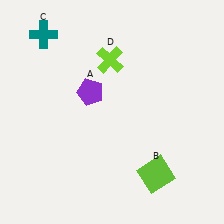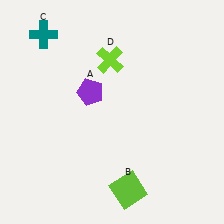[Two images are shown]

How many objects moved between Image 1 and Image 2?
1 object moved between the two images.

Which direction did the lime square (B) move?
The lime square (B) moved left.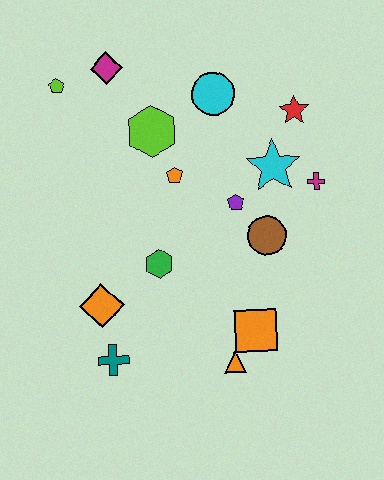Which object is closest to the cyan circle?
The lime hexagon is closest to the cyan circle.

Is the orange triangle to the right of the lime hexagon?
Yes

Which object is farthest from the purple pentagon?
The lime pentagon is farthest from the purple pentagon.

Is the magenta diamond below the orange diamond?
No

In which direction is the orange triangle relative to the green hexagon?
The orange triangle is below the green hexagon.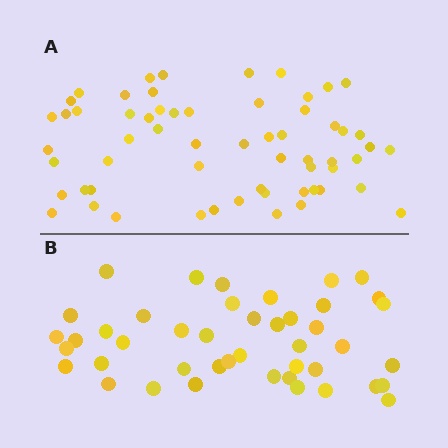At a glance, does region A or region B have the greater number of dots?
Region A (the top region) has more dots.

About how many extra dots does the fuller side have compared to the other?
Region A has approximately 15 more dots than region B.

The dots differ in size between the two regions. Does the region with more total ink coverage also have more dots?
No. Region B has more total ink coverage because its dots are larger, but region A actually contains more individual dots. Total area can be misleading — the number of items is what matters here.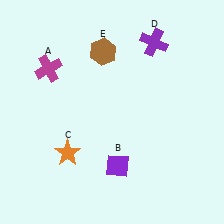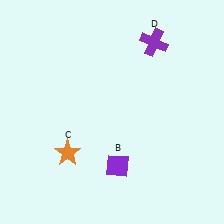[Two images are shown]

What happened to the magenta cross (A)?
The magenta cross (A) was removed in Image 2. It was in the top-left area of Image 1.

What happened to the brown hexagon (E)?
The brown hexagon (E) was removed in Image 2. It was in the top-left area of Image 1.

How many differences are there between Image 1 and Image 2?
There are 2 differences between the two images.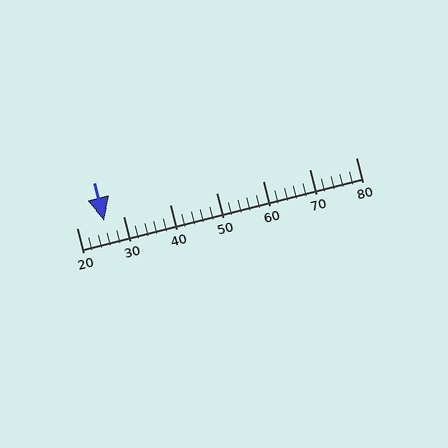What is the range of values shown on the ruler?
The ruler shows values from 20 to 80.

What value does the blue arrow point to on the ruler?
The blue arrow points to approximately 26.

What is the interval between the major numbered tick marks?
The major tick marks are spaced 10 units apart.